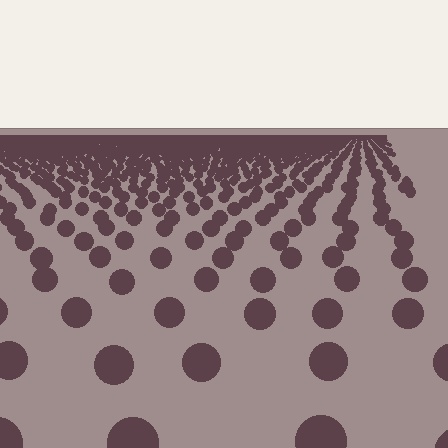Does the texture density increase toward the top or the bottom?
Density increases toward the top.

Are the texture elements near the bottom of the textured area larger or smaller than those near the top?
Larger. Near the bottom, elements are closer to the viewer and appear at a bigger on-screen size.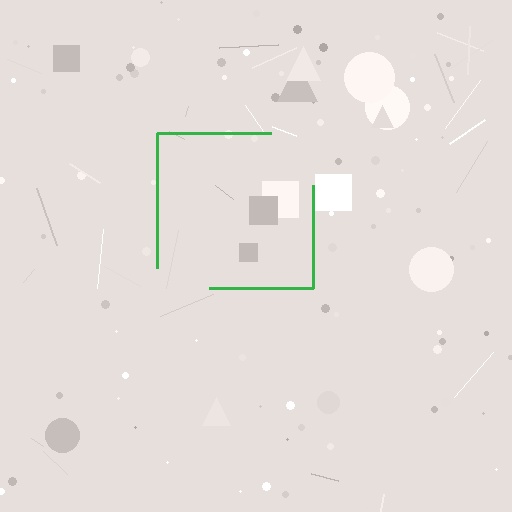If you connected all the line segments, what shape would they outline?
They would outline a square.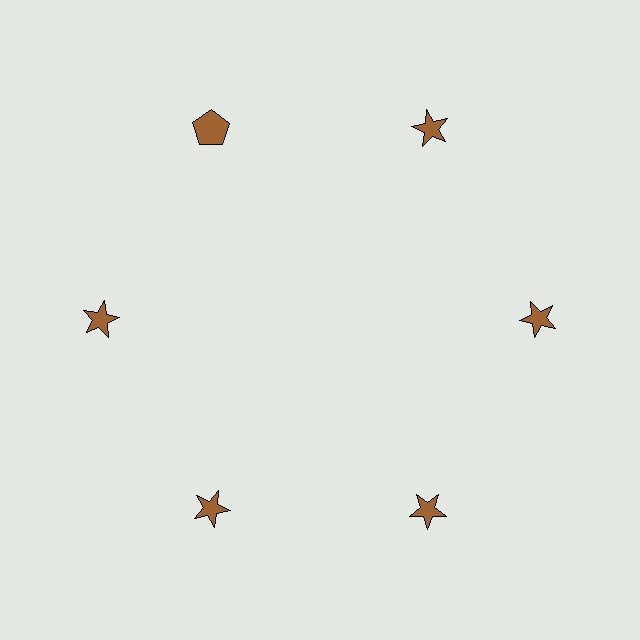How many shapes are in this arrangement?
There are 6 shapes arranged in a ring pattern.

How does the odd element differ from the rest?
It has a different shape: pentagon instead of star.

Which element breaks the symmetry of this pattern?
The brown pentagon at roughly the 11 o'clock position breaks the symmetry. All other shapes are brown stars.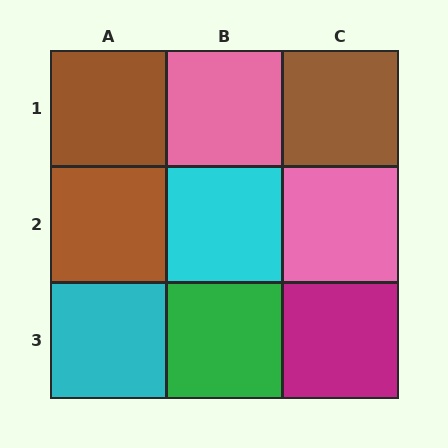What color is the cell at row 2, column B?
Cyan.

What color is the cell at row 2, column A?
Brown.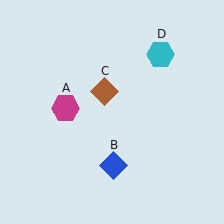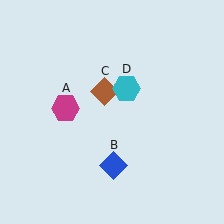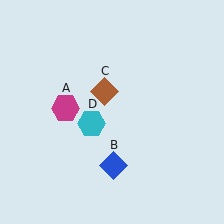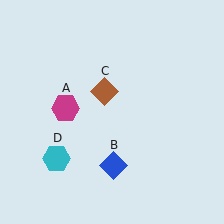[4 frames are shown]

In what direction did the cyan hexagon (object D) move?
The cyan hexagon (object D) moved down and to the left.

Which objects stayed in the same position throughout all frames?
Magenta hexagon (object A) and blue diamond (object B) and brown diamond (object C) remained stationary.